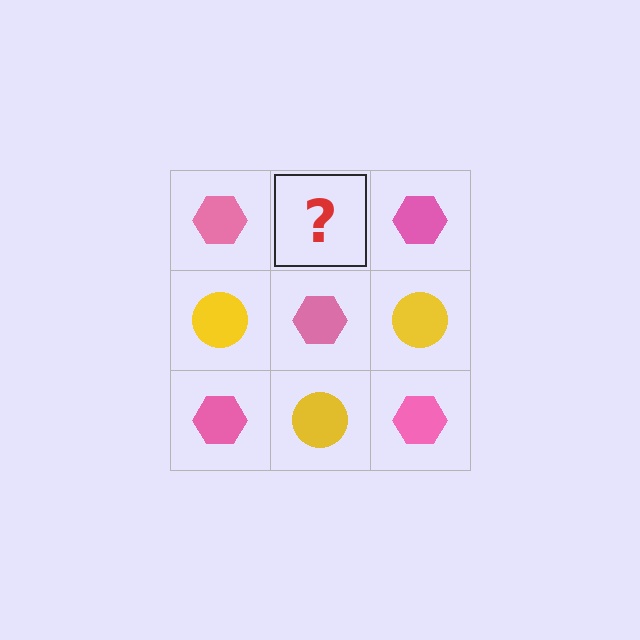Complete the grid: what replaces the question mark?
The question mark should be replaced with a yellow circle.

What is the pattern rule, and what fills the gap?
The rule is that it alternates pink hexagon and yellow circle in a checkerboard pattern. The gap should be filled with a yellow circle.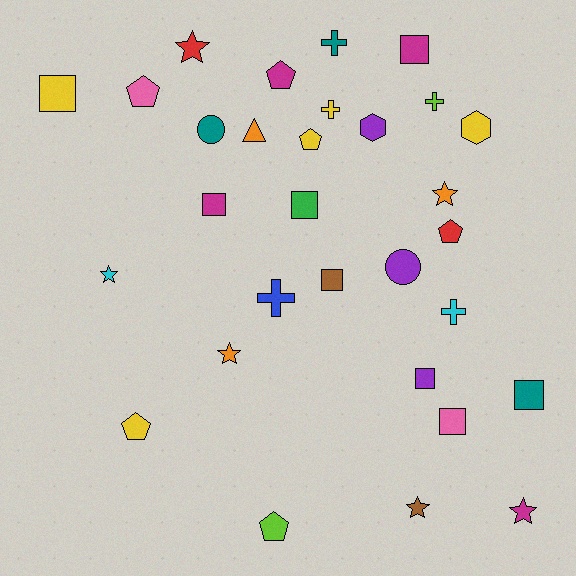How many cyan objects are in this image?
There are 2 cyan objects.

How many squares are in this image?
There are 8 squares.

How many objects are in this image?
There are 30 objects.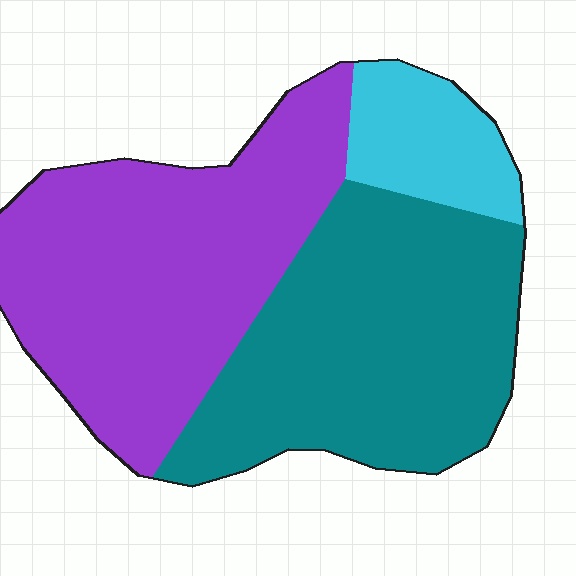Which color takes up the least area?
Cyan, at roughly 10%.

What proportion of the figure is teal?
Teal takes up about two fifths (2/5) of the figure.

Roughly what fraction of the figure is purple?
Purple covers 45% of the figure.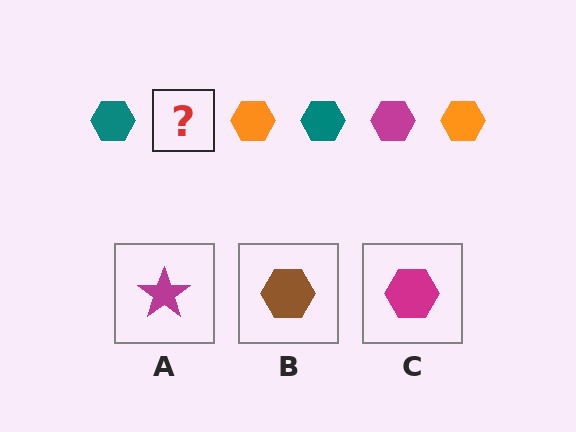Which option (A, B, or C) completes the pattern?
C.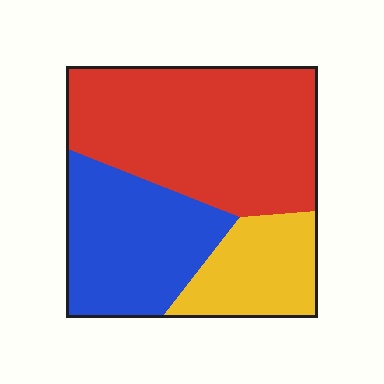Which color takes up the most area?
Red, at roughly 50%.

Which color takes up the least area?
Yellow, at roughly 20%.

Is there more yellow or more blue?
Blue.